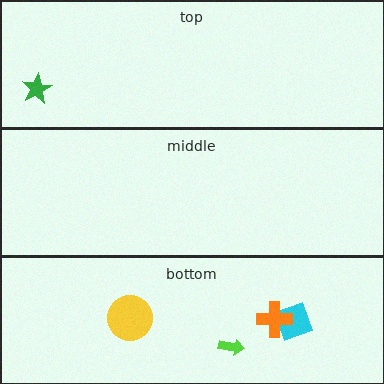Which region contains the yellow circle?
The bottom region.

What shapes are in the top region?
The green star.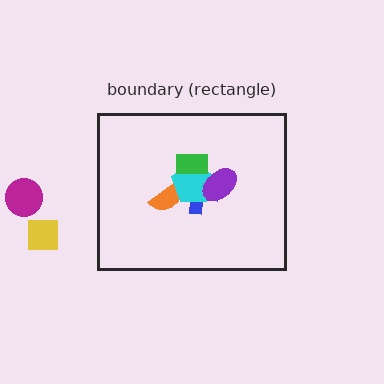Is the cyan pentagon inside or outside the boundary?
Inside.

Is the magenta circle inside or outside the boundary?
Outside.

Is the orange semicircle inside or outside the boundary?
Inside.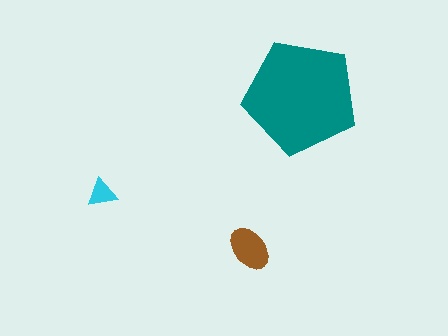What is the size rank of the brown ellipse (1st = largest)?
2nd.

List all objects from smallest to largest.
The cyan triangle, the brown ellipse, the teal pentagon.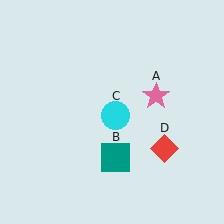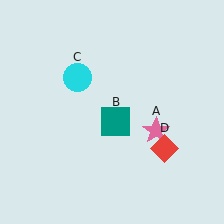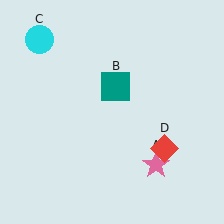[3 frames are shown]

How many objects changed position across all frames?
3 objects changed position: pink star (object A), teal square (object B), cyan circle (object C).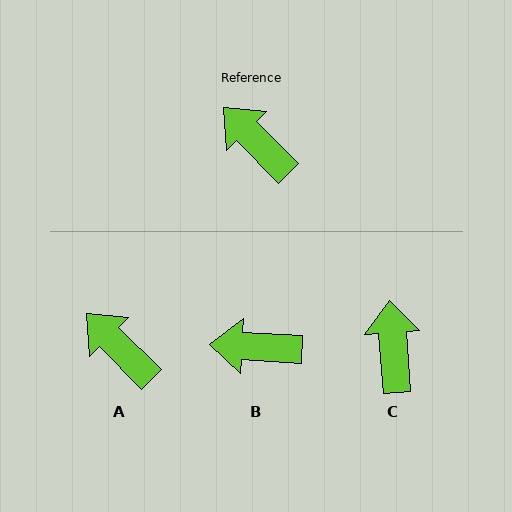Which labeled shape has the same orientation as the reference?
A.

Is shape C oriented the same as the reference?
No, it is off by about 40 degrees.